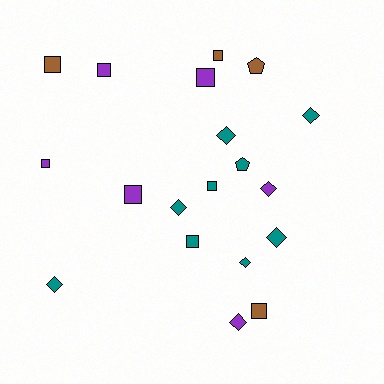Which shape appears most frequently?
Square, with 9 objects.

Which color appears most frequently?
Teal, with 9 objects.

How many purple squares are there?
There are 4 purple squares.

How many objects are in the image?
There are 19 objects.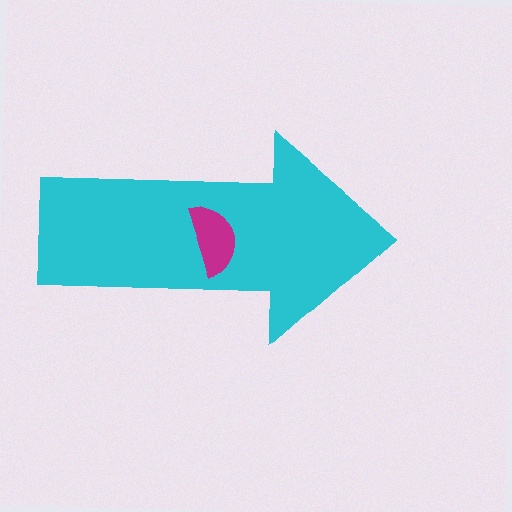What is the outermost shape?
The cyan arrow.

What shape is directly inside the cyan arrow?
The magenta semicircle.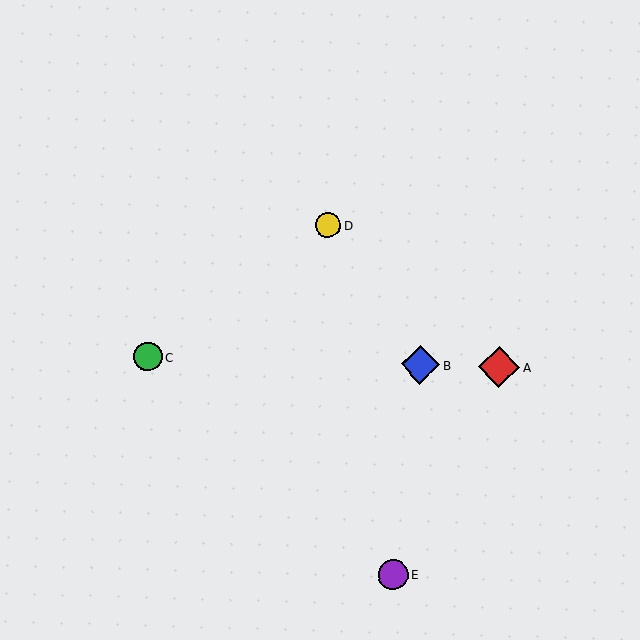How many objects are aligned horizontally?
3 objects (A, B, C) are aligned horizontally.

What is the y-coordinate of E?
Object E is at y≈575.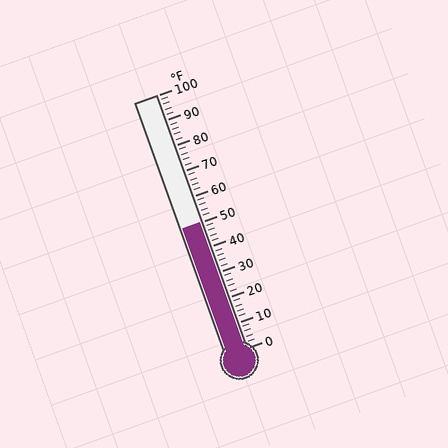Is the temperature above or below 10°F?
The temperature is above 10°F.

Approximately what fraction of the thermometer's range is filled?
The thermometer is filled to approximately 50% of its range.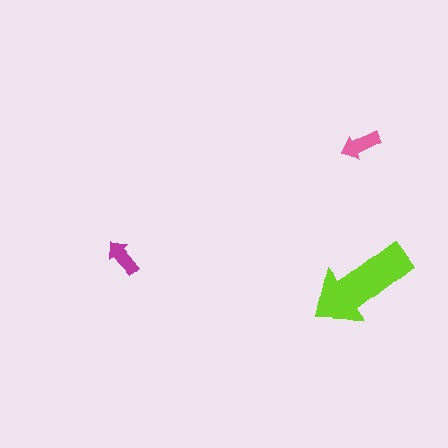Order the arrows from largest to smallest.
the lime one, the pink one, the magenta one.